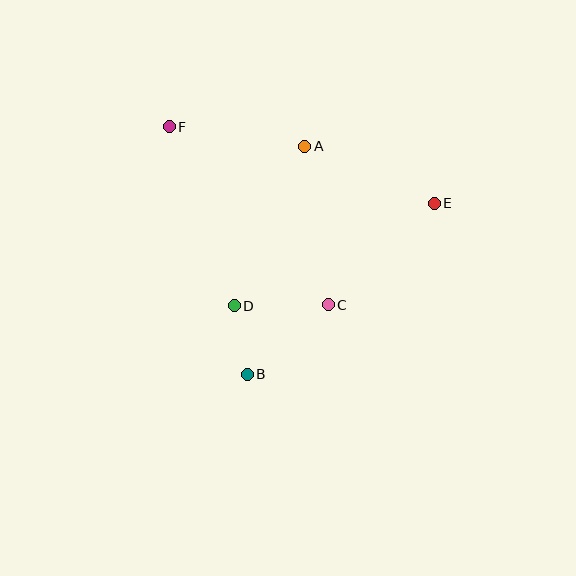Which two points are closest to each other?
Points B and D are closest to each other.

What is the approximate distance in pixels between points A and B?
The distance between A and B is approximately 235 pixels.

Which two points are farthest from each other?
Points E and F are farthest from each other.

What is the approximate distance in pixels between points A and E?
The distance between A and E is approximately 141 pixels.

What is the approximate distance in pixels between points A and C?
The distance between A and C is approximately 160 pixels.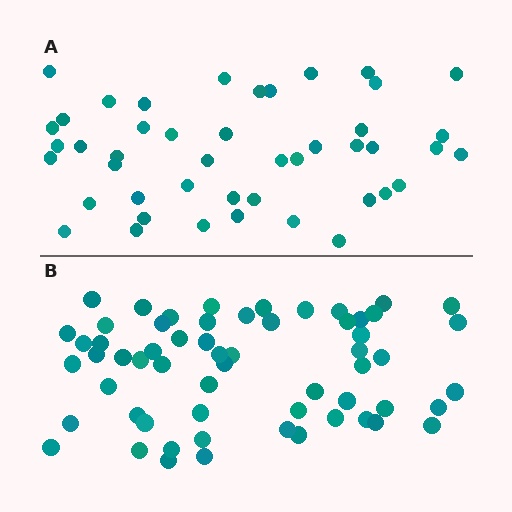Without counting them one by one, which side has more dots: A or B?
Region B (the bottom region) has more dots.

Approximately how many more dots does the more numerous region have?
Region B has approximately 15 more dots than region A.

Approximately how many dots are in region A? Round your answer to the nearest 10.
About 40 dots. (The exact count is 45, which rounds to 40.)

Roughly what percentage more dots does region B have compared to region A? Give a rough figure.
About 35% more.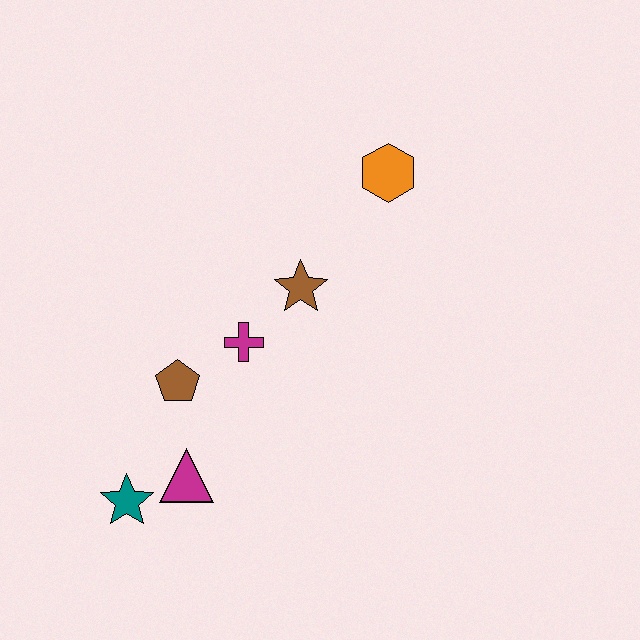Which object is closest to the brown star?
The magenta cross is closest to the brown star.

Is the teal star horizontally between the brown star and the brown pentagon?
No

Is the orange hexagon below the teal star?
No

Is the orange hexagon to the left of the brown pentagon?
No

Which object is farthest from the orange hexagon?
The teal star is farthest from the orange hexagon.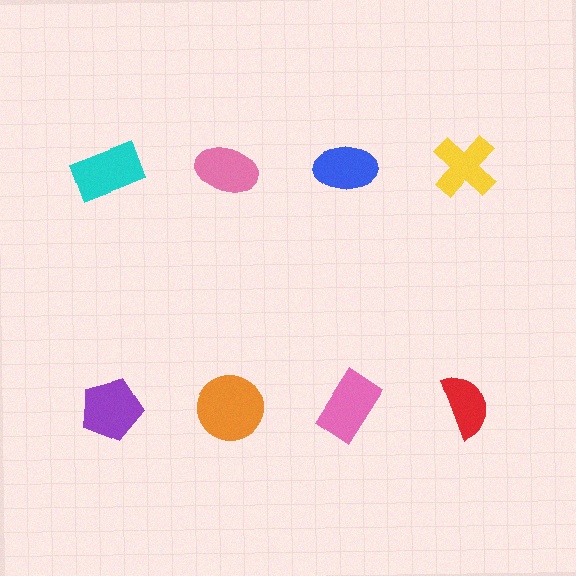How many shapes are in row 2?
4 shapes.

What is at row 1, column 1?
A cyan rectangle.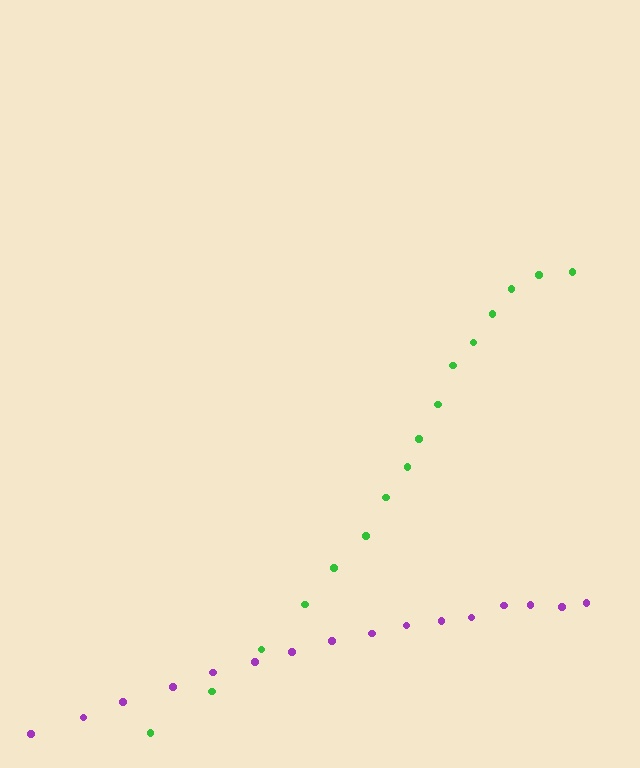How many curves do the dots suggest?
There are 2 distinct paths.